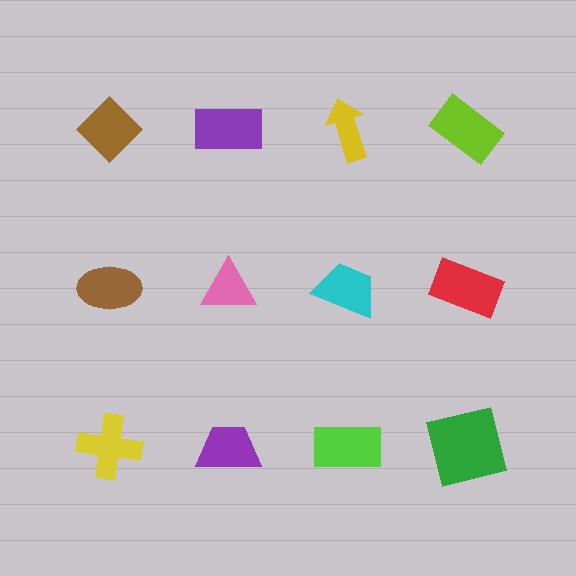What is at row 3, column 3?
A lime rectangle.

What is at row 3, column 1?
A yellow cross.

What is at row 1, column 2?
A purple rectangle.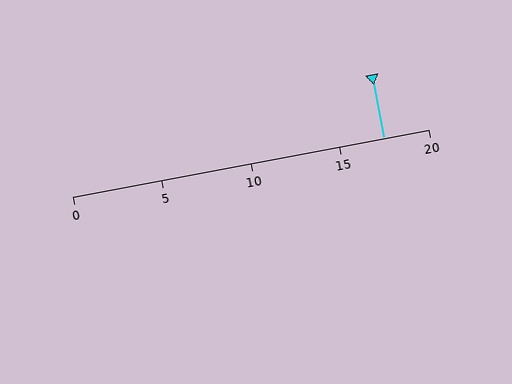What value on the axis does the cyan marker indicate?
The marker indicates approximately 17.5.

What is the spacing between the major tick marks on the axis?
The major ticks are spaced 5 apart.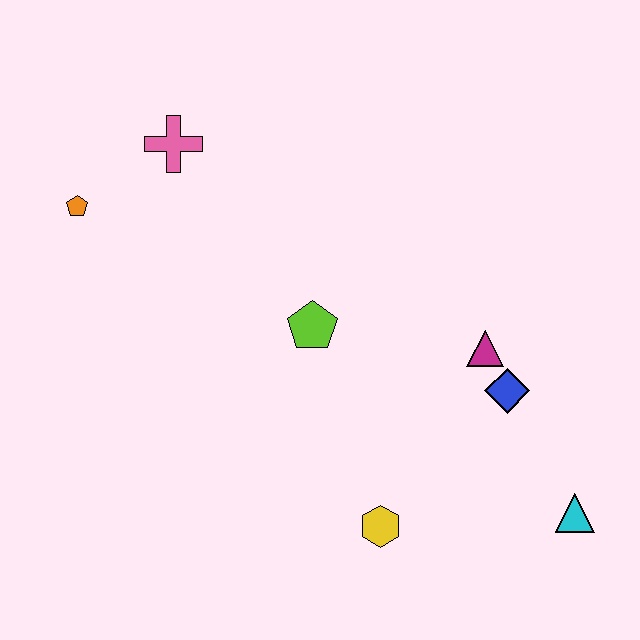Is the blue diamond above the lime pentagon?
No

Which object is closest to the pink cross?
The orange pentagon is closest to the pink cross.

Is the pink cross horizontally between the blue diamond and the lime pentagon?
No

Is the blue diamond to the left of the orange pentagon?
No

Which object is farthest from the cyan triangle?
The orange pentagon is farthest from the cyan triangle.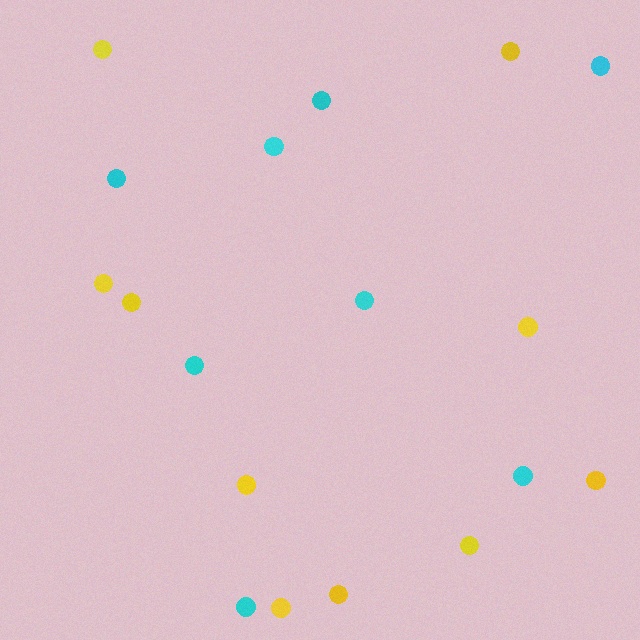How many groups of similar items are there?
There are 2 groups: one group of yellow circles (10) and one group of cyan circles (8).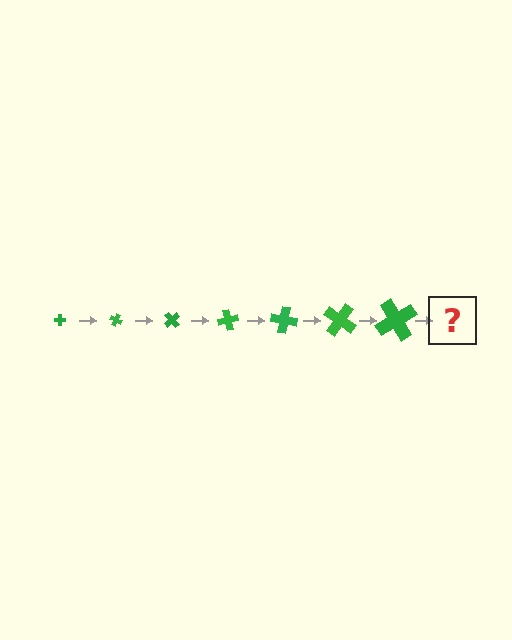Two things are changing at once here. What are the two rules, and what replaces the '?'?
The two rules are that the cross grows larger each step and it rotates 25 degrees each step. The '?' should be a cross, larger than the previous one and rotated 175 degrees from the start.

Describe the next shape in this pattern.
It should be a cross, larger than the previous one and rotated 175 degrees from the start.